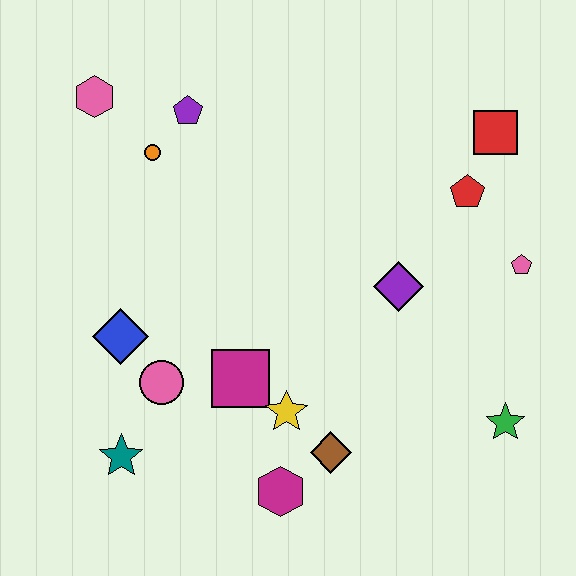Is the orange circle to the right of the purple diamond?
No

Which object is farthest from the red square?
The teal star is farthest from the red square.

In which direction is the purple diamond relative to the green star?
The purple diamond is above the green star.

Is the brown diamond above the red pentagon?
No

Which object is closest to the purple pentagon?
The orange circle is closest to the purple pentagon.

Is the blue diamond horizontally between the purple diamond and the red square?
No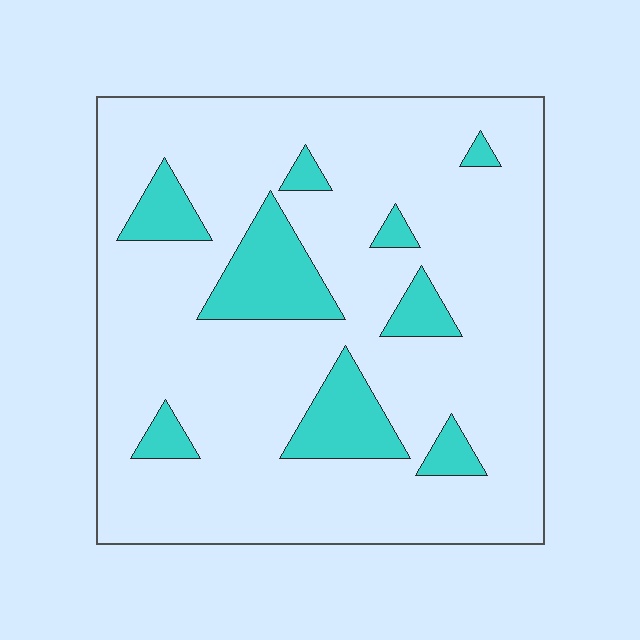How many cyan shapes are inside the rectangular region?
9.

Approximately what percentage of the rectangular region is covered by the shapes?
Approximately 15%.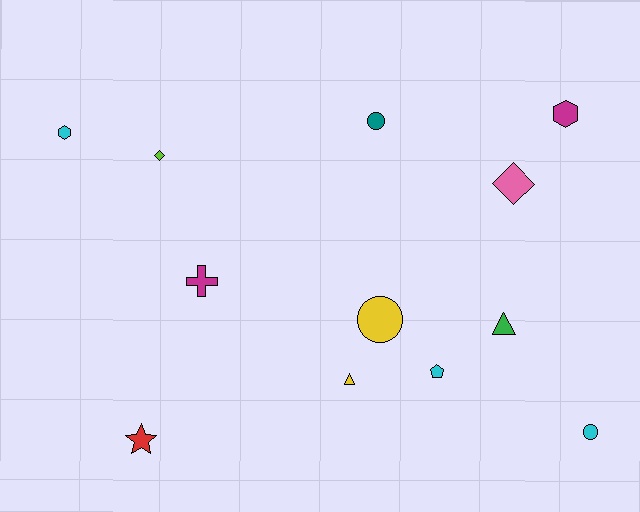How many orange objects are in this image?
There are no orange objects.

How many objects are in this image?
There are 12 objects.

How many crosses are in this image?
There is 1 cross.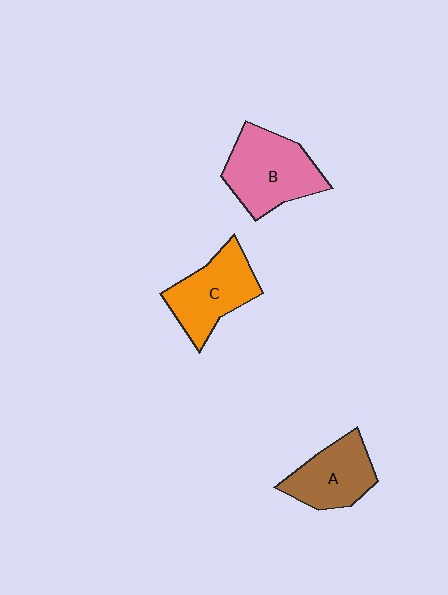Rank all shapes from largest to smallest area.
From largest to smallest: B (pink), C (orange), A (brown).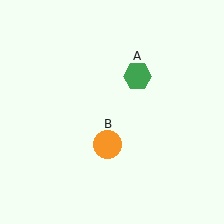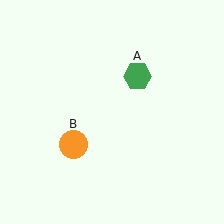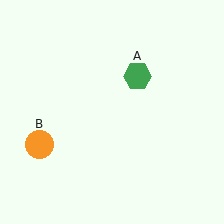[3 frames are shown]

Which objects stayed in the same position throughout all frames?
Green hexagon (object A) remained stationary.